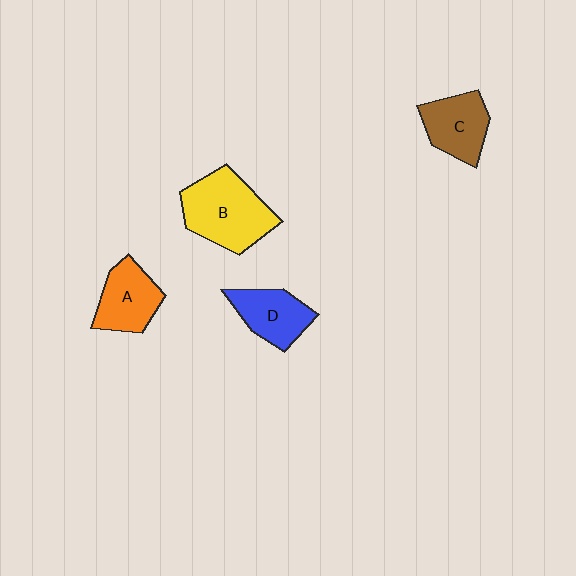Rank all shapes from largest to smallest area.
From largest to smallest: B (yellow), A (orange), C (brown), D (blue).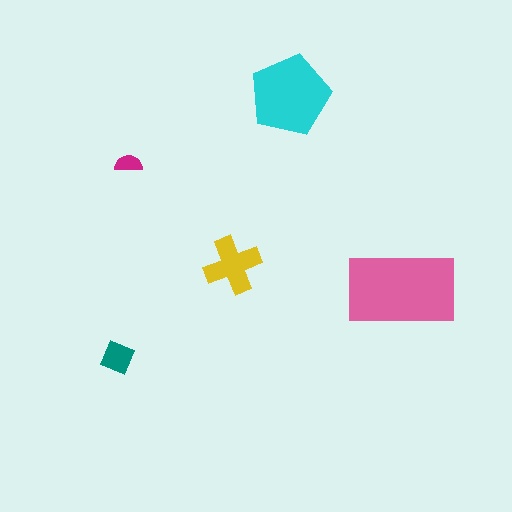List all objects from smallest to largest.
The magenta semicircle, the teal diamond, the yellow cross, the cyan pentagon, the pink rectangle.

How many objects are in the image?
There are 5 objects in the image.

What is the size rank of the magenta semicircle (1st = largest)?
5th.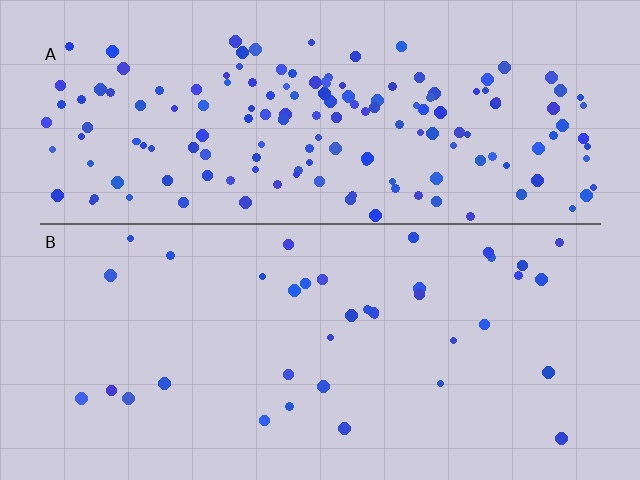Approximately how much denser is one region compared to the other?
Approximately 4.3× — region A over region B.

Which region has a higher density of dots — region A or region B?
A (the top).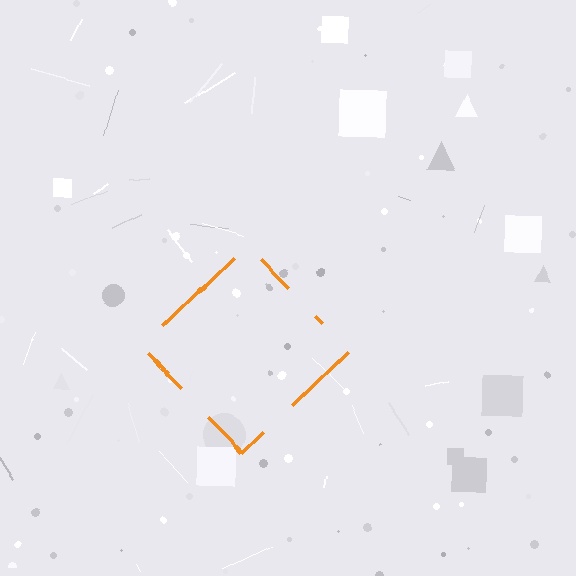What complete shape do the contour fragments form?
The contour fragments form a diamond.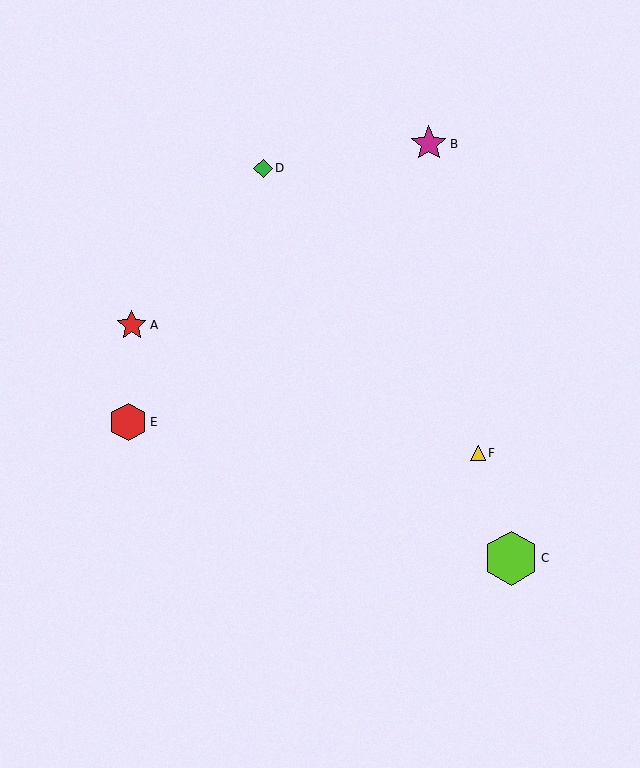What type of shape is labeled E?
Shape E is a red hexagon.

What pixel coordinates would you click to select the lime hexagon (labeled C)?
Click at (511, 558) to select the lime hexagon C.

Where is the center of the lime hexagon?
The center of the lime hexagon is at (511, 558).